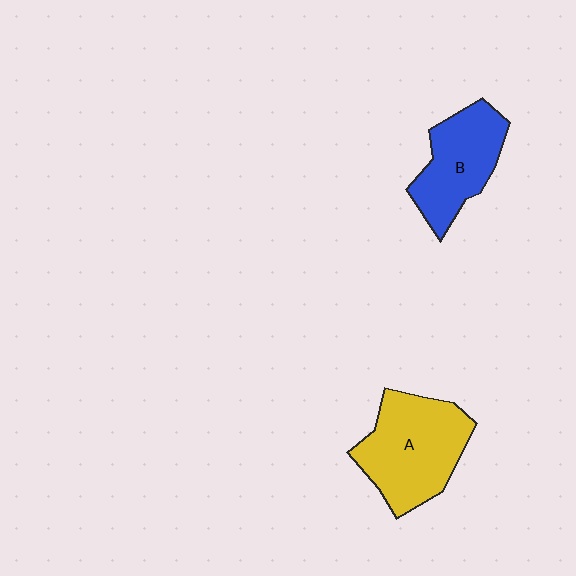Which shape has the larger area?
Shape A (yellow).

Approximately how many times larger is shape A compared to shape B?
Approximately 1.3 times.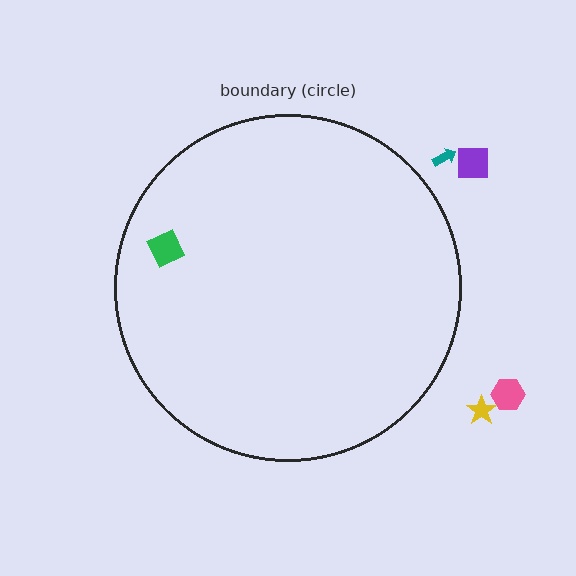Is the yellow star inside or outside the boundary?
Outside.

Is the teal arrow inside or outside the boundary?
Outside.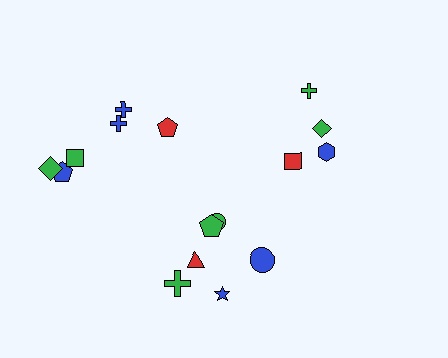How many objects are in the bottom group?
There are 6 objects.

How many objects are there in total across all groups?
There are 16 objects.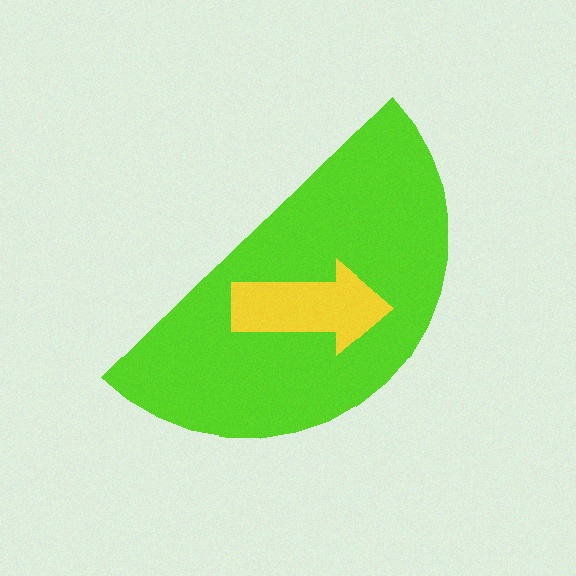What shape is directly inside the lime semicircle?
The yellow arrow.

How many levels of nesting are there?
2.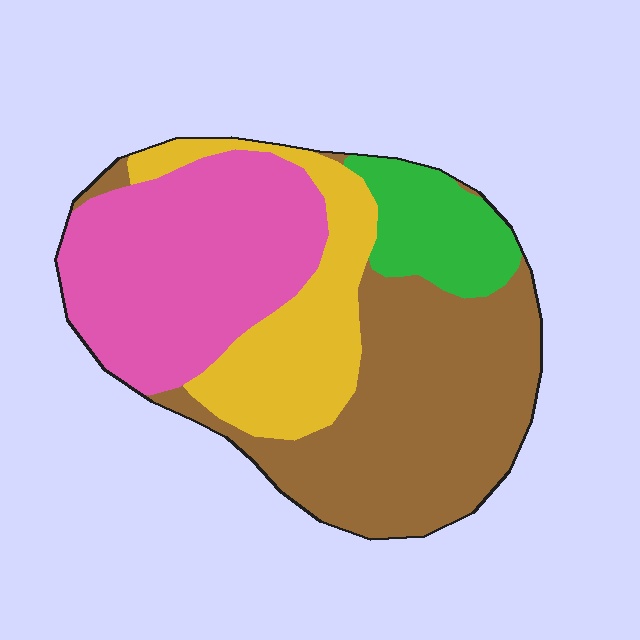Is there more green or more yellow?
Yellow.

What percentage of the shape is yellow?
Yellow takes up about one fifth (1/5) of the shape.